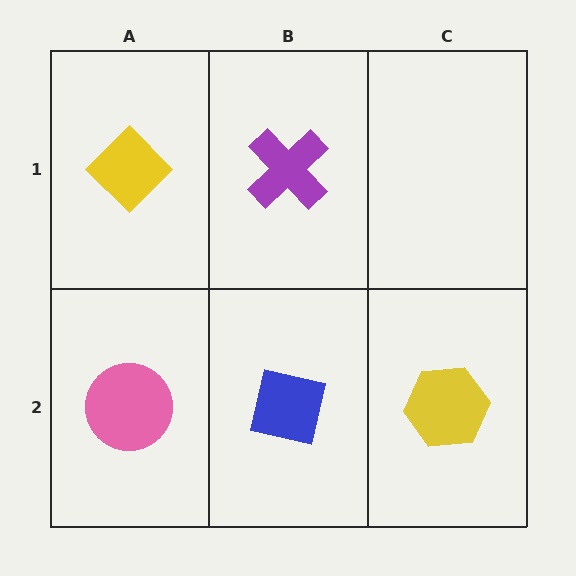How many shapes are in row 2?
3 shapes.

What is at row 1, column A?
A yellow diamond.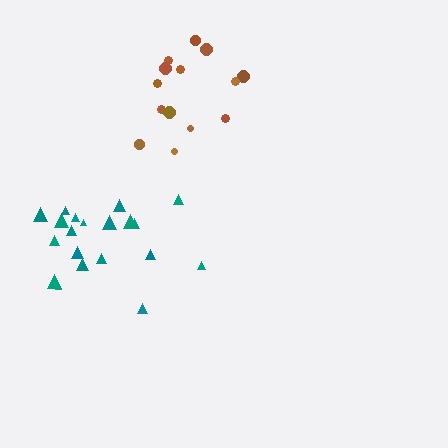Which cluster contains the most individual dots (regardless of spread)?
Teal (20).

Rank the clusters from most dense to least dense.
teal, brown.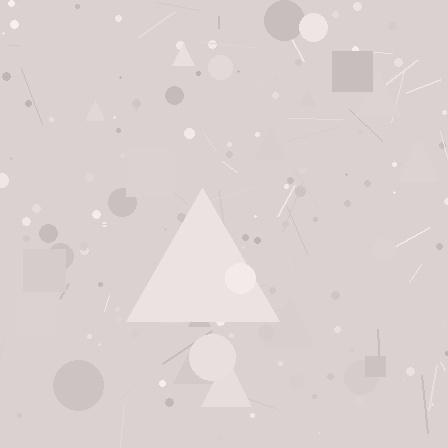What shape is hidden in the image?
A triangle is hidden in the image.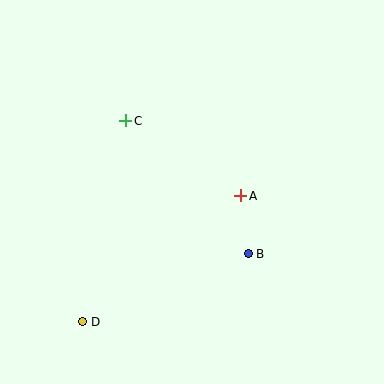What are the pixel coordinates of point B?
Point B is at (248, 254).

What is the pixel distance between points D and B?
The distance between D and B is 179 pixels.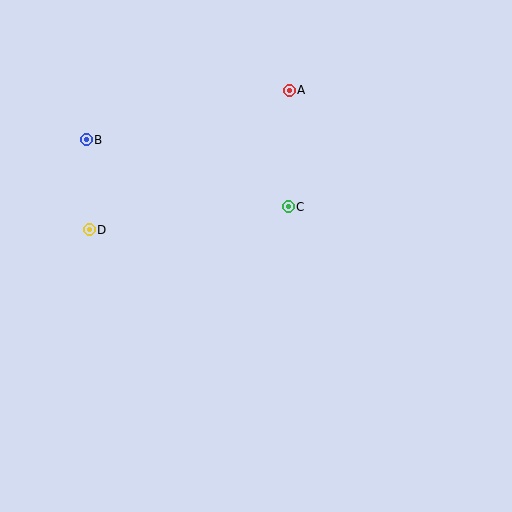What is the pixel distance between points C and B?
The distance between C and B is 213 pixels.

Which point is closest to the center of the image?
Point C at (288, 207) is closest to the center.